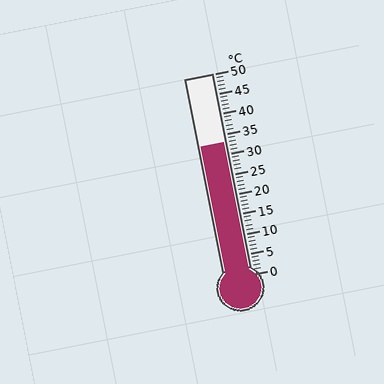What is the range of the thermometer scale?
The thermometer scale ranges from 0°C to 50°C.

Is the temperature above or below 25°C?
The temperature is above 25°C.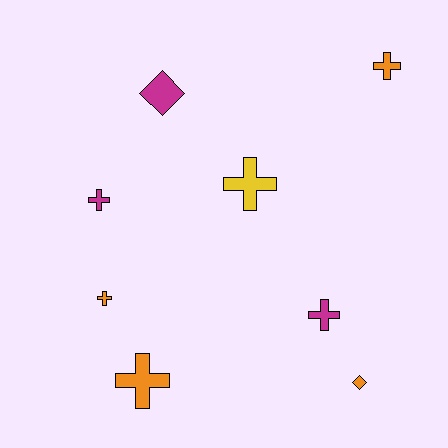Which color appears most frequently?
Orange, with 4 objects.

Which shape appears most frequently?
Cross, with 6 objects.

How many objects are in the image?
There are 8 objects.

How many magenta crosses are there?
There are 2 magenta crosses.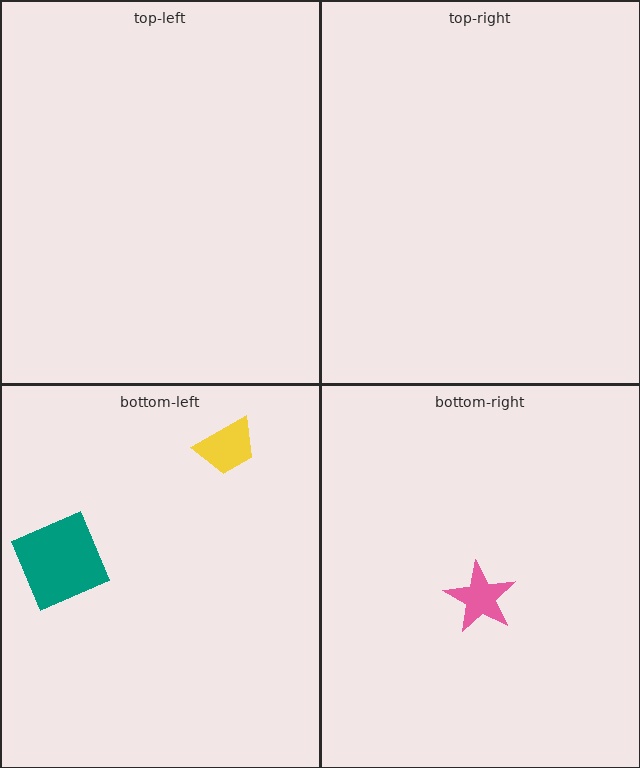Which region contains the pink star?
The bottom-right region.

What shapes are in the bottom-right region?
The pink star.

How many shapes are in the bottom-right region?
1.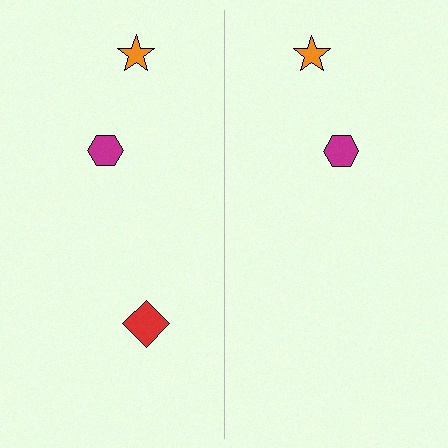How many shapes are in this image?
There are 5 shapes in this image.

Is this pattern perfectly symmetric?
No, the pattern is not perfectly symmetric. A red diamond is missing from the right side.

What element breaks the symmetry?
A red diamond is missing from the right side.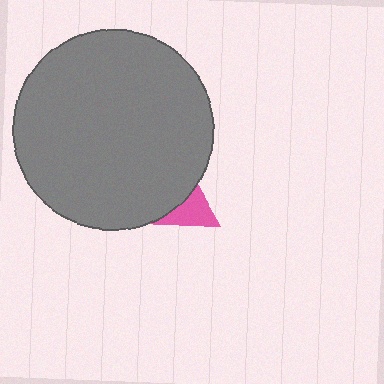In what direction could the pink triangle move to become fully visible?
The pink triangle could move toward the lower-right. That would shift it out from behind the gray circle entirely.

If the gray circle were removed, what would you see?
You would see the complete pink triangle.